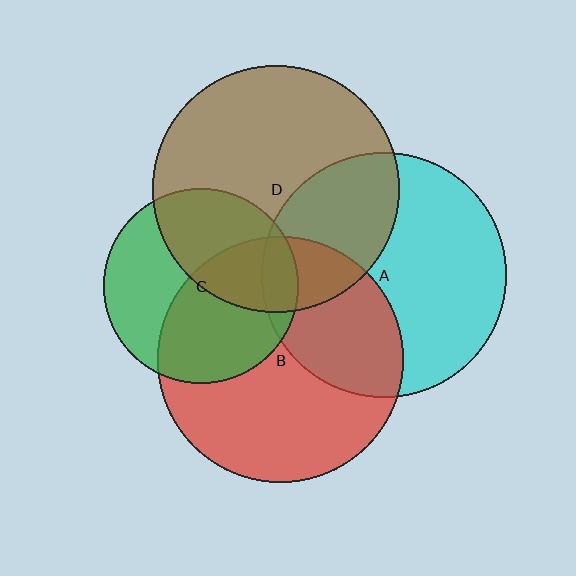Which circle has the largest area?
Circle D (brown).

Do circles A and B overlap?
Yes.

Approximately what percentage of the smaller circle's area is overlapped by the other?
Approximately 35%.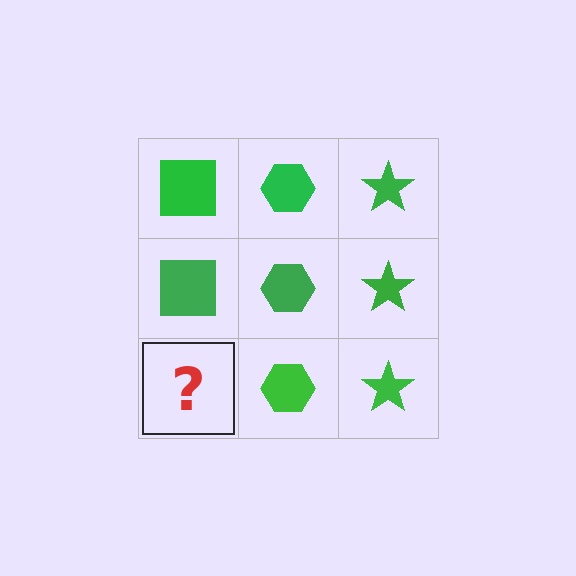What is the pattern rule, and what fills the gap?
The rule is that each column has a consistent shape. The gap should be filled with a green square.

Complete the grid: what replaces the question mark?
The question mark should be replaced with a green square.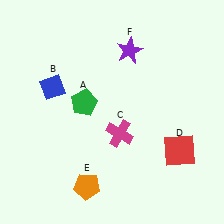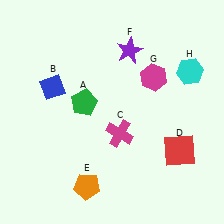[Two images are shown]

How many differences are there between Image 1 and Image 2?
There are 2 differences between the two images.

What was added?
A magenta hexagon (G), a cyan hexagon (H) were added in Image 2.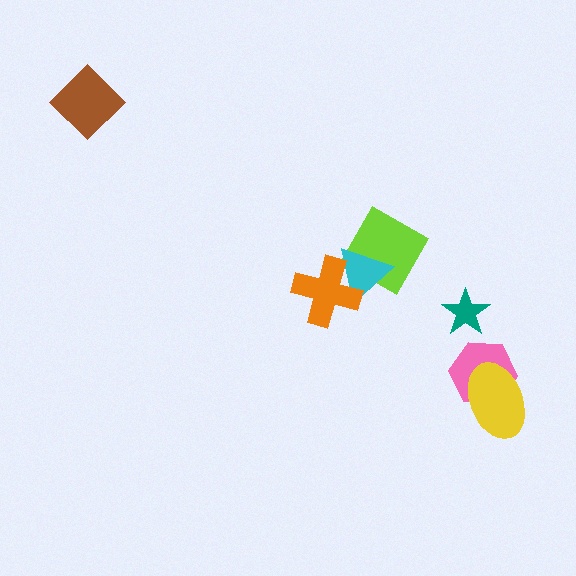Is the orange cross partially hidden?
No, no other shape covers it.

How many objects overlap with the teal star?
0 objects overlap with the teal star.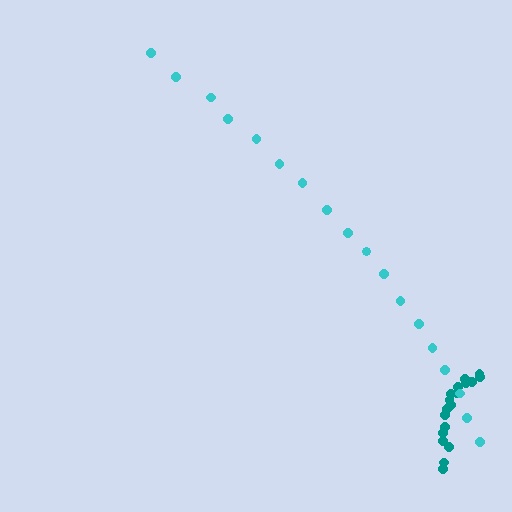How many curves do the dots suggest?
There are 2 distinct paths.